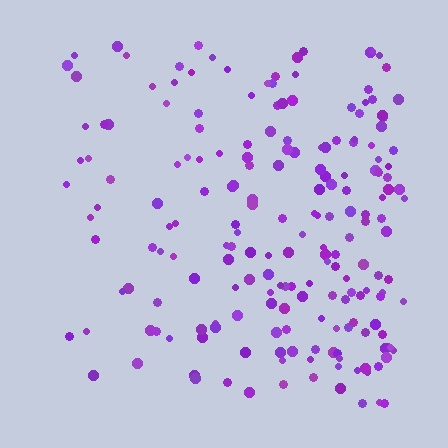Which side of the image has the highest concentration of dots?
The right.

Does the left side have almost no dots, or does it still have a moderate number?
Still a moderate number, just noticeably fewer than the right.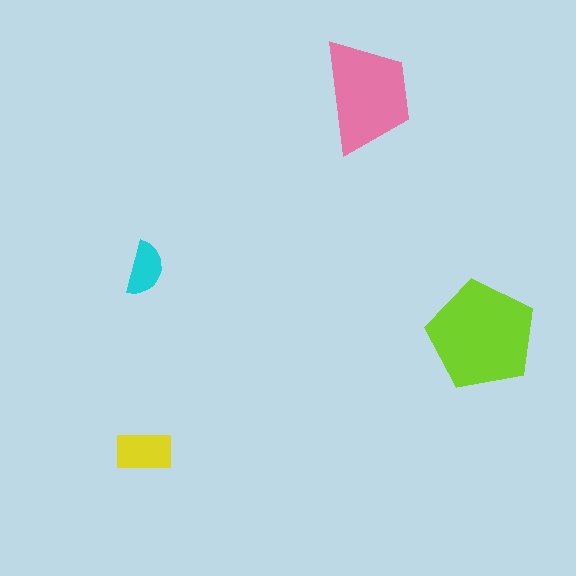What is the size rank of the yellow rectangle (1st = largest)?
3rd.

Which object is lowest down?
The yellow rectangle is bottommost.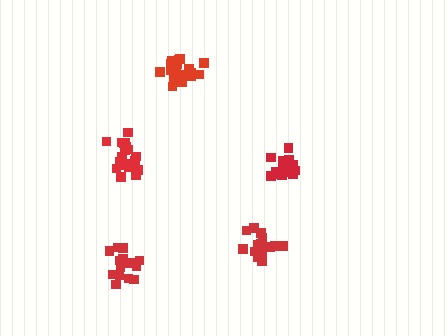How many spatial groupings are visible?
There are 5 spatial groupings.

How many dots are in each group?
Group 1: 20 dots, Group 2: 15 dots, Group 3: 18 dots, Group 4: 20 dots, Group 5: 16 dots (89 total).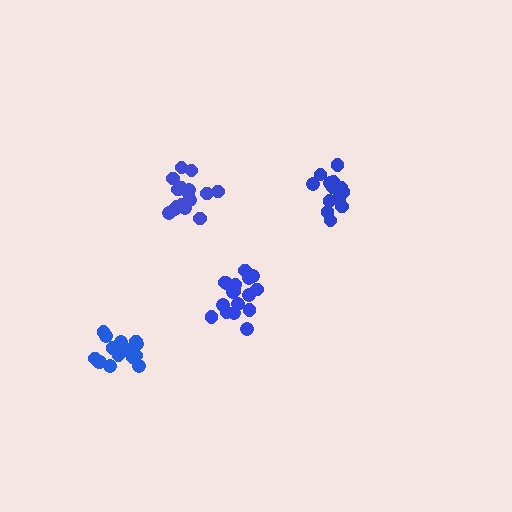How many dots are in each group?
Group 1: 16 dots, Group 2: 18 dots, Group 3: 17 dots, Group 4: 15 dots (66 total).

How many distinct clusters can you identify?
There are 4 distinct clusters.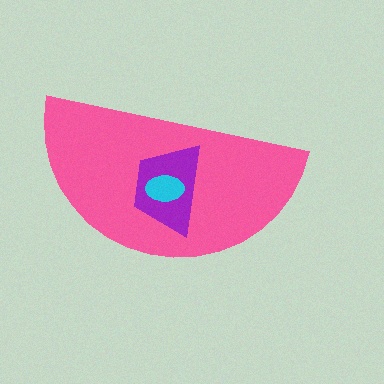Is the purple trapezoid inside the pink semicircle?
Yes.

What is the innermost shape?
The cyan ellipse.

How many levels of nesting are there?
3.